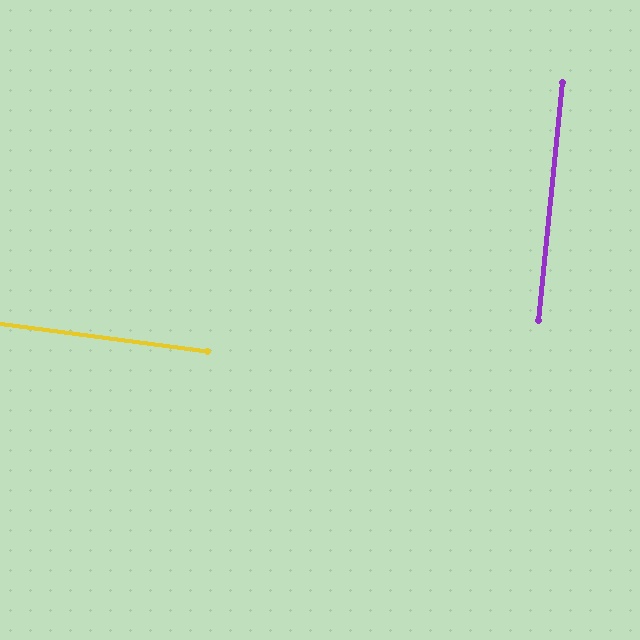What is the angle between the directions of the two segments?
Approximately 88 degrees.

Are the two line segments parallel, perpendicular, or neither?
Perpendicular — they meet at approximately 88°.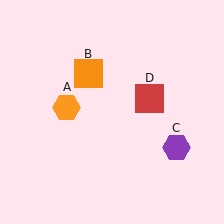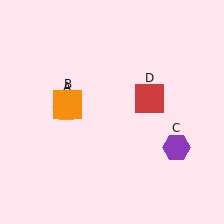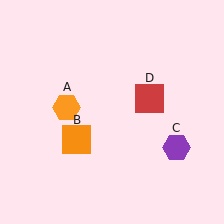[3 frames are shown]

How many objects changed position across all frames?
1 object changed position: orange square (object B).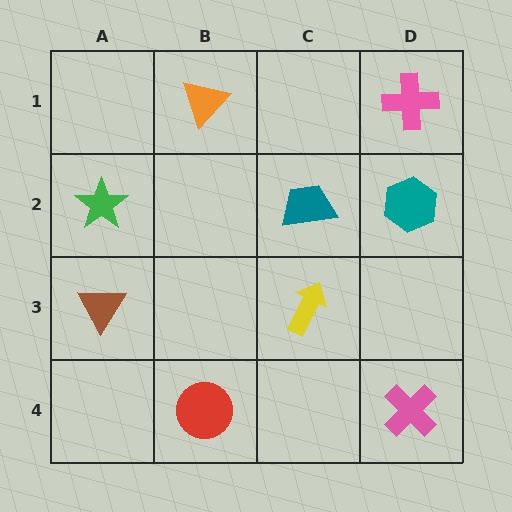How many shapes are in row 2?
3 shapes.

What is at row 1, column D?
A pink cross.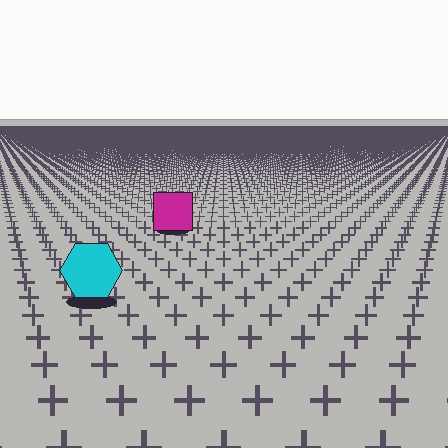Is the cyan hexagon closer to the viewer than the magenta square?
Yes. The cyan hexagon is closer — you can tell from the texture gradient: the ground texture is coarser near it.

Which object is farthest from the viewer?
The magenta square is farthest from the viewer. It appears smaller and the ground texture around it is denser.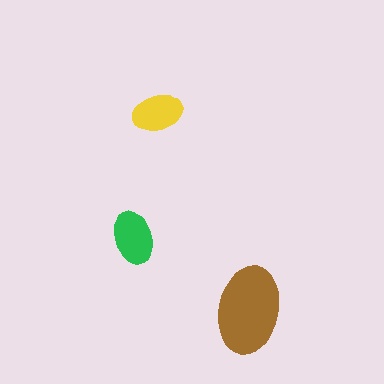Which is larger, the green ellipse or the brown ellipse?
The brown one.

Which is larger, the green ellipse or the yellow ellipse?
The green one.